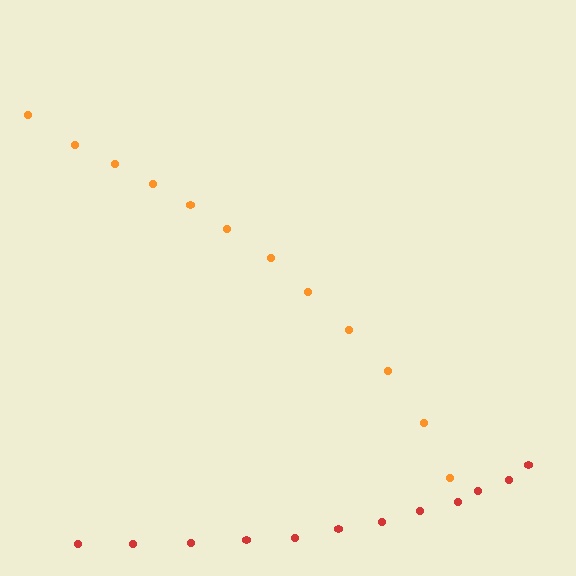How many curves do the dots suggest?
There are 2 distinct paths.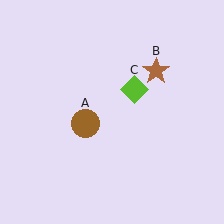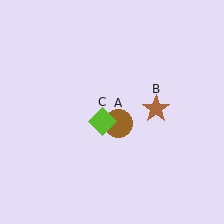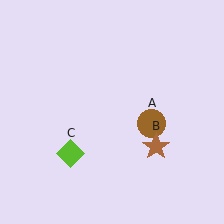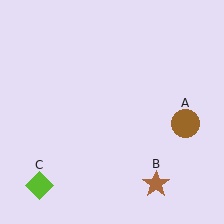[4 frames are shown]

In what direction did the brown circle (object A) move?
The brown circle (object A) moved right.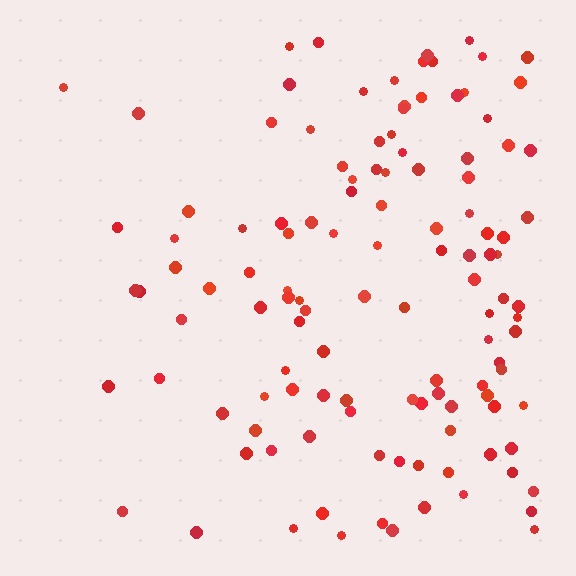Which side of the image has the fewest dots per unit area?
The left.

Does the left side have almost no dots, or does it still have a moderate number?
Still a moderate number, just noticeably fewer than the right.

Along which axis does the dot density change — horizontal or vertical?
Horizontal.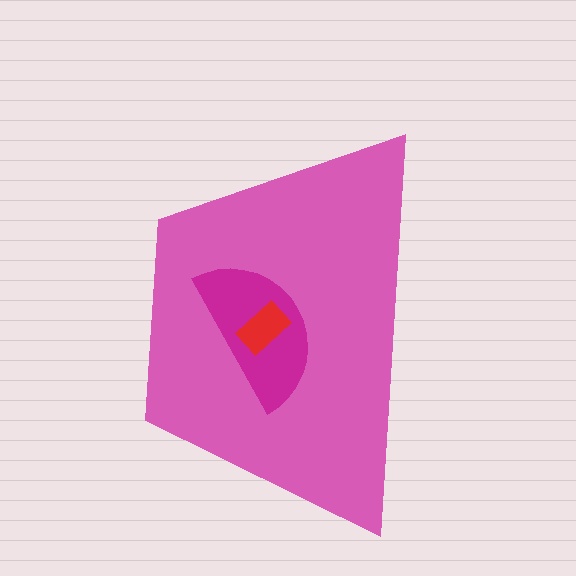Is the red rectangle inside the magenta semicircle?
Yes.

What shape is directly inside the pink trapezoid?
The magenta semicircle.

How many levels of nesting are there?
3.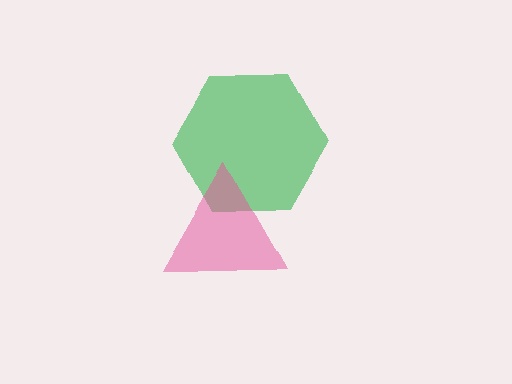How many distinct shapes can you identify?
There are 2 distinct shapes: a green hexagon, a pink triangle.